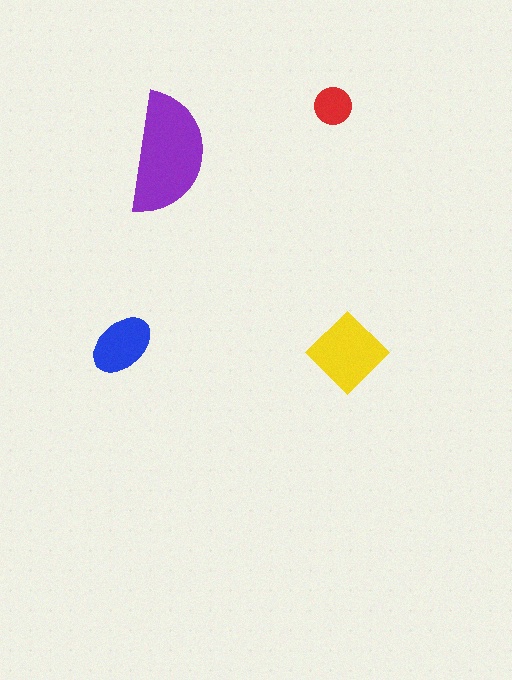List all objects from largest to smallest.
The purple semicircle, the yellow diamond, the blue ellipse, the red circle.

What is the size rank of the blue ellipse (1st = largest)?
3rd.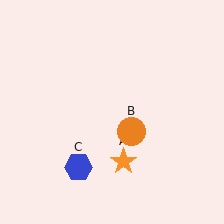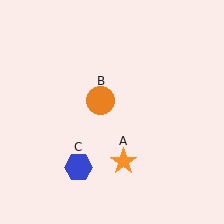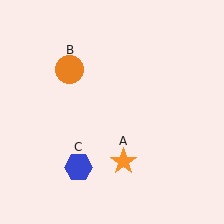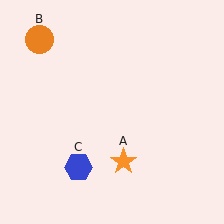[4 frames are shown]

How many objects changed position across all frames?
1 object changed position: orange circle (object B).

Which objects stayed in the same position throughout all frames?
Orange star (object A) and blue hexagon (object C) remained stationary.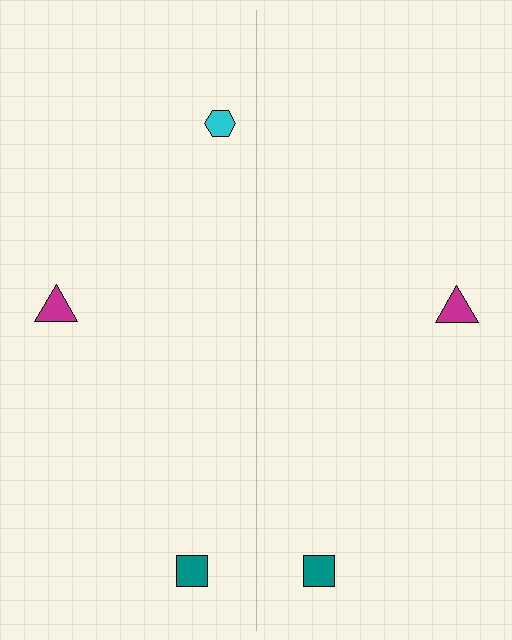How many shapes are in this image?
There are 5 shapes in this image.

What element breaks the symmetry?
A cyan hexagon is missing from the right side.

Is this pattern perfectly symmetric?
No, the pattern is not perfectly symmetric. A cyan hexagon is missing from the right side.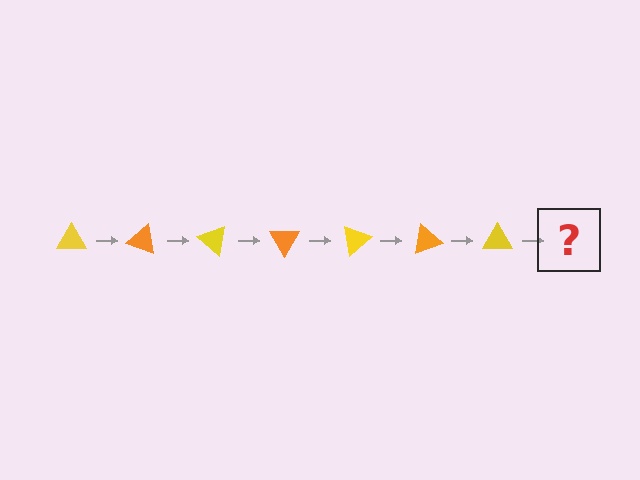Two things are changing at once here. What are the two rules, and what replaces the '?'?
The two rules are that it rotates 20 degrees each step and the color cycles through yellow and orange. The '?' should be an orange triangle, rotated 140 degrees from the start.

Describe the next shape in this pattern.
It should be an orange triangle, rotated 140 degrees from the start.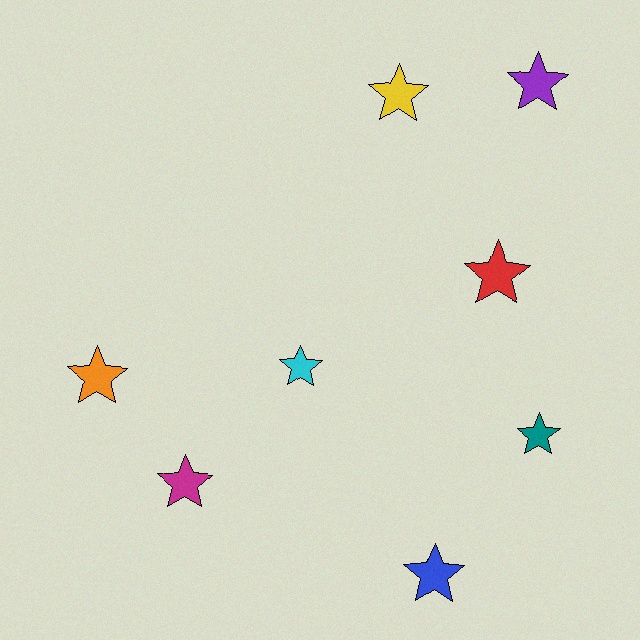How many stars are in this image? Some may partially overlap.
There are 8 stars.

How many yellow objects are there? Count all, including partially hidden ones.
There is 1 yellow object.